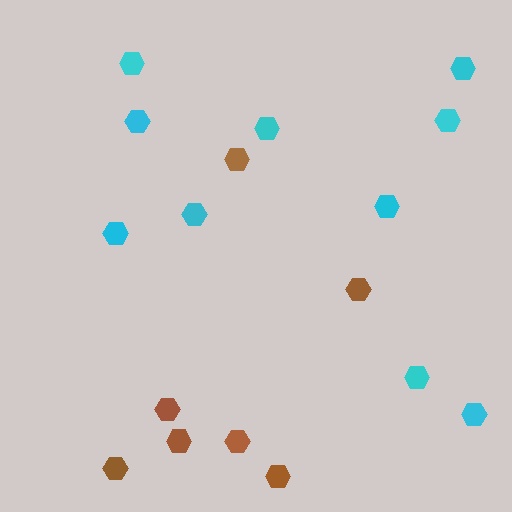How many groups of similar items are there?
There are 2 groups: one group of cyan hexagons (10) and one group of brown hexagons (7).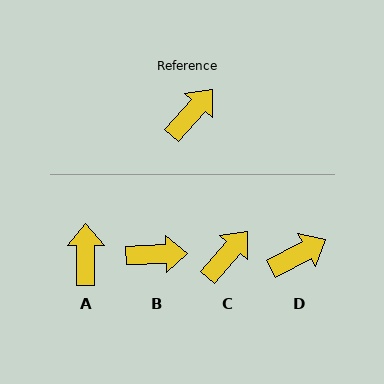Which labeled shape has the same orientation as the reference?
C.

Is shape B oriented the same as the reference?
No, it is off by about 47 degrees.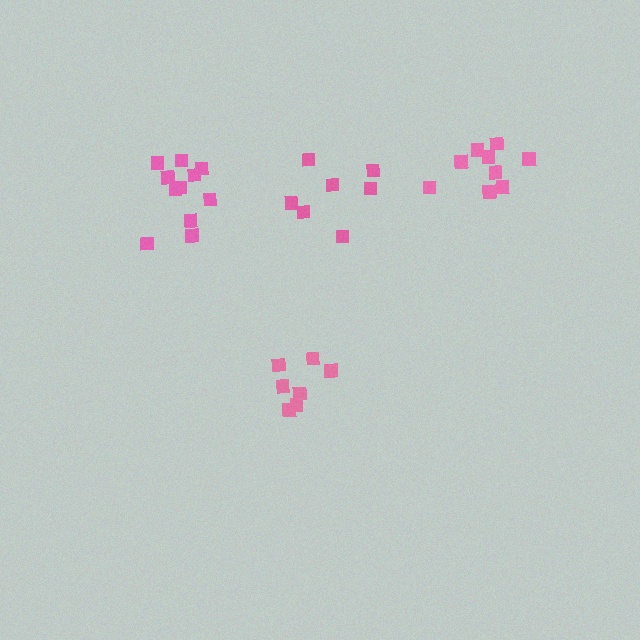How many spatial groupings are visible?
There are 4 spatial groupings.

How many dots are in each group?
Group 1: 7 dots, Group 2: 11 dots, Group 3: 9 dots, Group 4: 7 dots (34 total).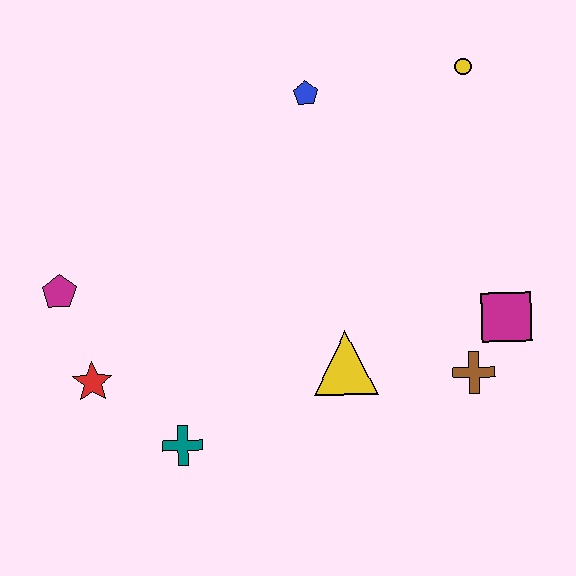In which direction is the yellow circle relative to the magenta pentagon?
The yellow circle is to the right of the magenta pentagon.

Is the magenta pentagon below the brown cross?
No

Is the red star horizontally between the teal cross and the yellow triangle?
No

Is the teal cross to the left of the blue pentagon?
Yes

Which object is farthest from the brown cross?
The magenta pentagon is farthest from the brown cross.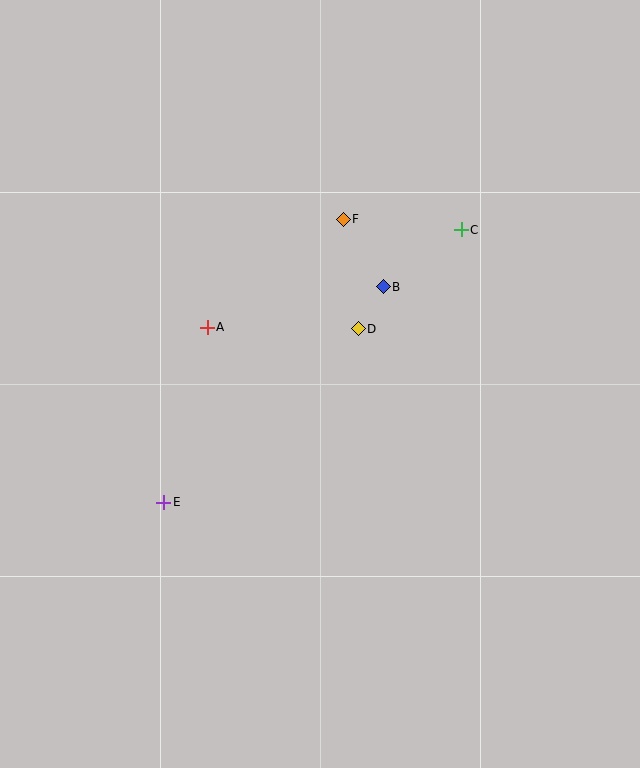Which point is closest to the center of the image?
Point D at (358, 329) is closest to the center.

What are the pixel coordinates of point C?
Point C is at (461, 230).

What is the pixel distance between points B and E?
The distance between B and E is 308 pixels.